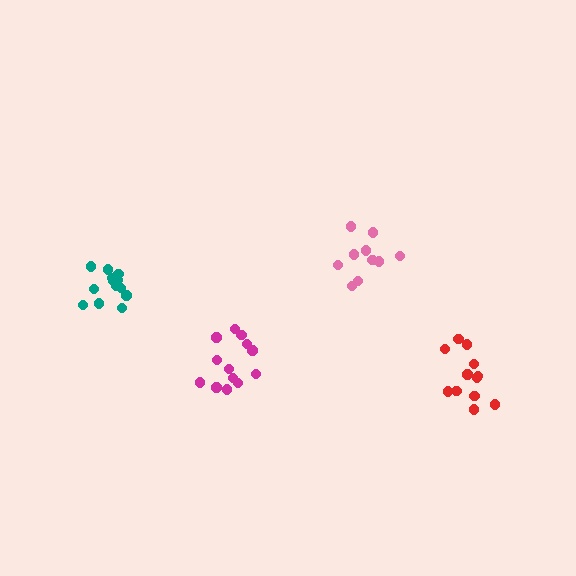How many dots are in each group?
Group 1: 13 dots, Group 2: 12 dots, Group 3: 13 dots, Group 4: 10 dots (48 total).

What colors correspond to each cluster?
The clusters are colored: magenta, red, teal, pink.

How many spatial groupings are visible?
There are 4 spatial groupings.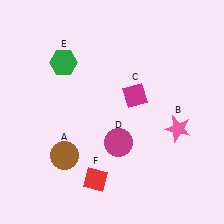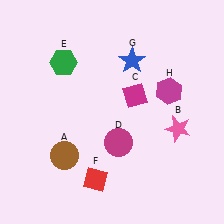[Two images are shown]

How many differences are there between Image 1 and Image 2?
There are 2 differences between the two images.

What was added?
A blue star (G), a magenta hexagon (H) were added in Image 2.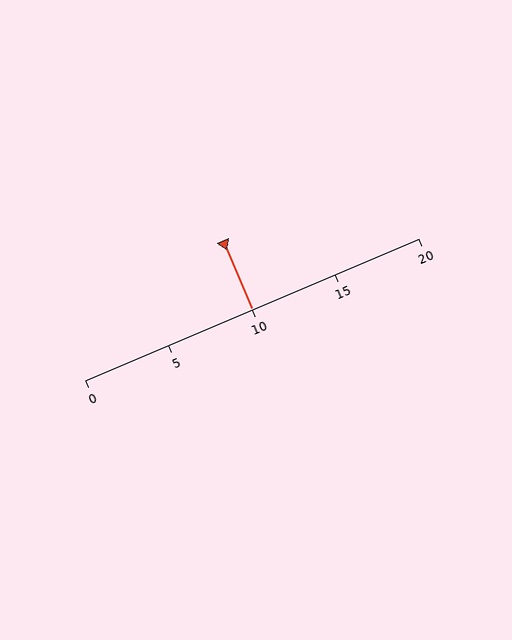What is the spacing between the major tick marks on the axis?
The major ticks are spaced 5 apart.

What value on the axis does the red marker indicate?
The marker indicates approximately 10.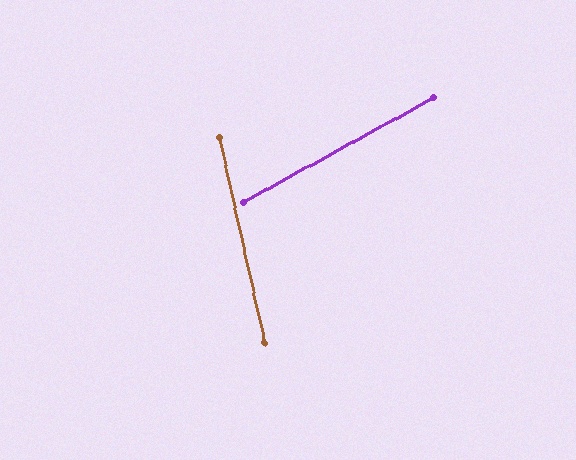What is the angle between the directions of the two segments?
Approximately 74 degrees.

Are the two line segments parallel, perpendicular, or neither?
Neither parallel nor perpendicular — they differ by about 74°.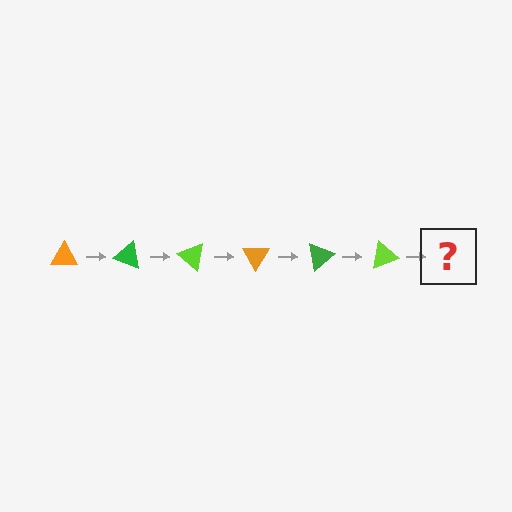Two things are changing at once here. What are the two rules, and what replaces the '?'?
The two rules are that it rotates 20 degrees each step and the color cycles through orange, green, and lime. The '?' should be an orange triangle, rotated 120 degrees from the start.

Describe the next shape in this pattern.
It should be an orange triangle, rotated 120 degrees from the start.